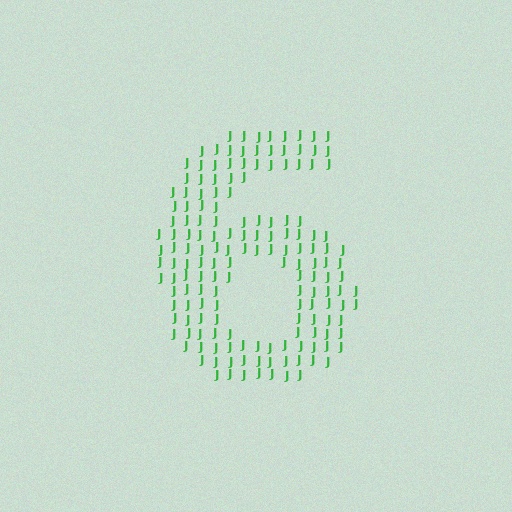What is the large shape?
The large shape is the digit 6.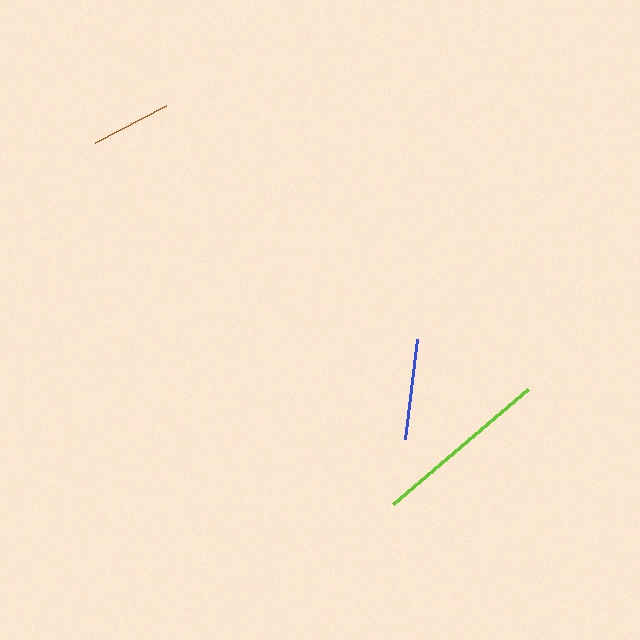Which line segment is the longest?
The lime line is the longest at approximately 178 pixels.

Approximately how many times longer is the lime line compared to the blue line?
The lime line is approximately 1.8 times the length of the blue line.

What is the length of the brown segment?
The brown segment is approximately 81 pixels long.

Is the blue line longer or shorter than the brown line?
The blue line is longer than the brown line.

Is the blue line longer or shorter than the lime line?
The lime line is longer than the blue line.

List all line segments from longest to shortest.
From longest to shortest: lime, blue, brown.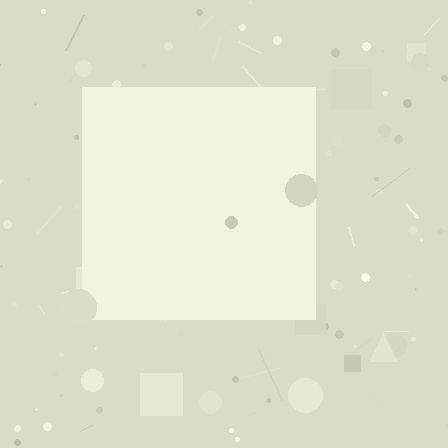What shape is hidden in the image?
A square is hidden in the image.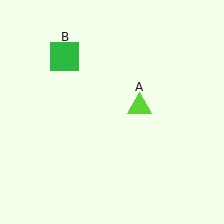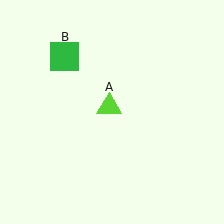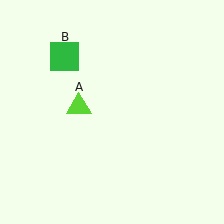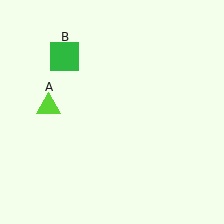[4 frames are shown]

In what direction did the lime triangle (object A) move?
The lime triangle (object A) moved left.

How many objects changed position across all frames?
1 object changed position: lime triangle (object A).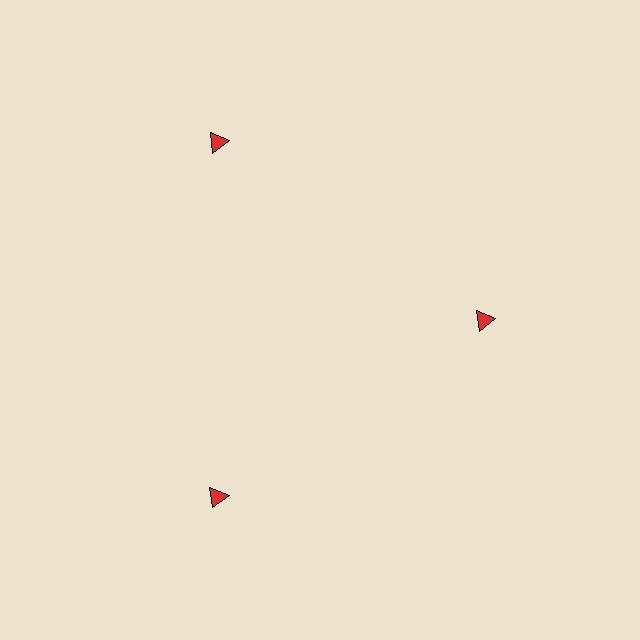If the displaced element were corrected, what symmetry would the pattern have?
It would have 3-fold rotational symmetry — the pattern would map onto itself every 120 degrees.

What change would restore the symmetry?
The symmetry would be restored by moving it outward, back onto the ring so that all 3 triangles sit at equal angles and equal distance from the center.